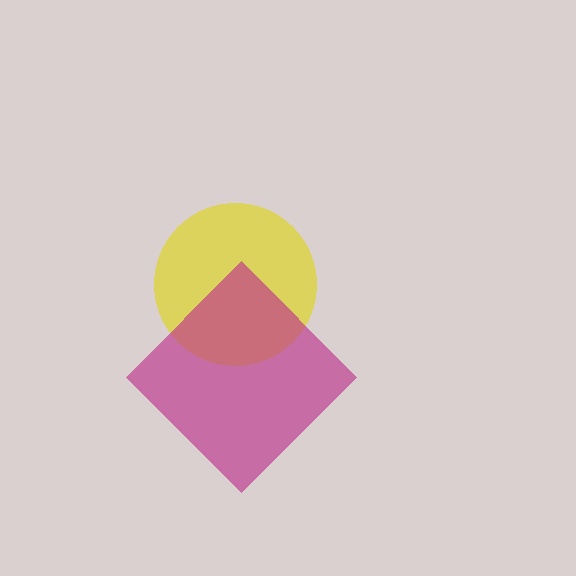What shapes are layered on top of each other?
The layered shapes are: a yellow circle, a magenta diamond.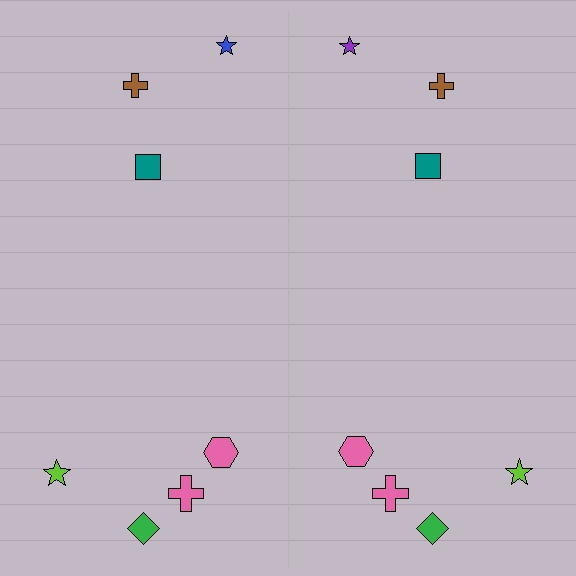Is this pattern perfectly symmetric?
No, the pattern is not perfectly symmetric. The purple star on the right side breaks the symmetry — its mirror counterpart is blue.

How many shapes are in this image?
There are 14 shapes in this image.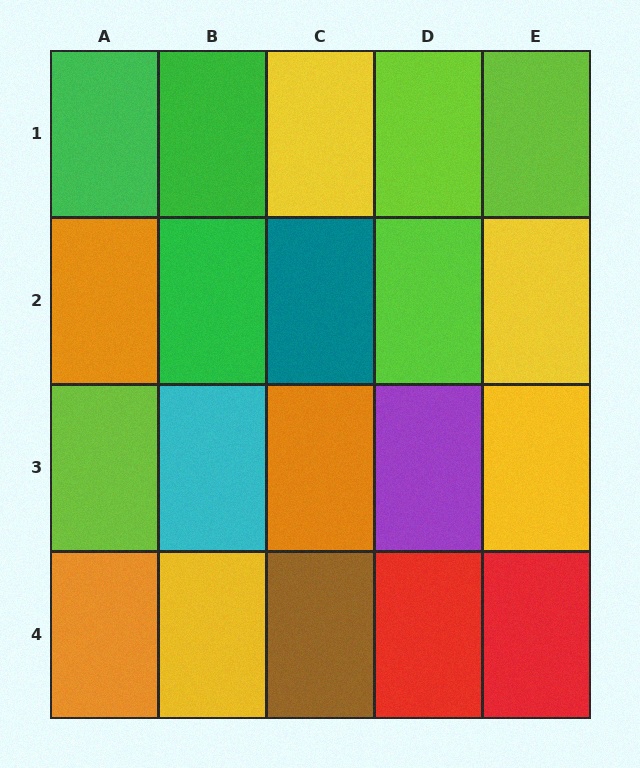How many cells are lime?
4 cells are lime.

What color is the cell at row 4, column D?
Red.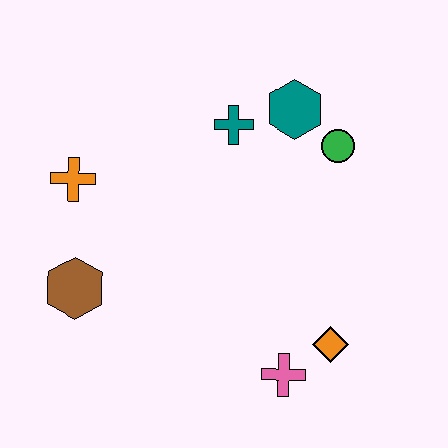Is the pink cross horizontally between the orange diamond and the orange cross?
Yes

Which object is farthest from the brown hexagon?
The green circle is farthest from the brown hexagon.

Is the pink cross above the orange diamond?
No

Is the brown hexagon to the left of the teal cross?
Yes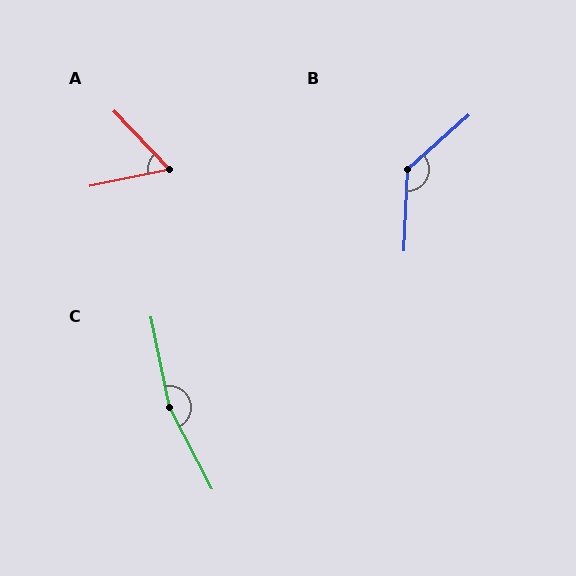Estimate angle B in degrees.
Approximately 134 degrees.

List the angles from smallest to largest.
A (58°), B (134°), C (164°).